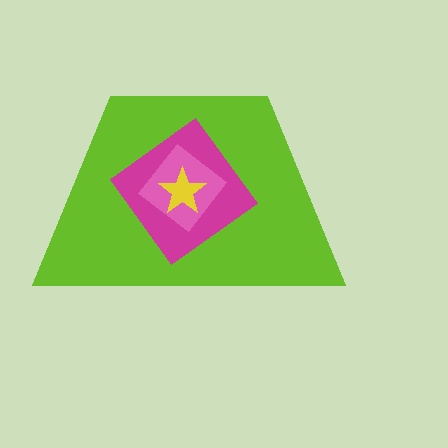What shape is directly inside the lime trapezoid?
The magenta diamond.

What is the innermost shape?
The yellow star.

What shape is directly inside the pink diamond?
The yellow star.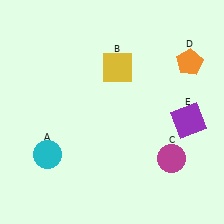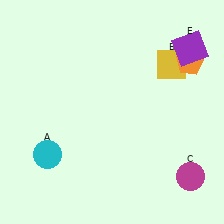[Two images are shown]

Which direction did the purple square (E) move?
The purple square (E) moved up.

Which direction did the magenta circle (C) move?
The magenta circle (C) moved down.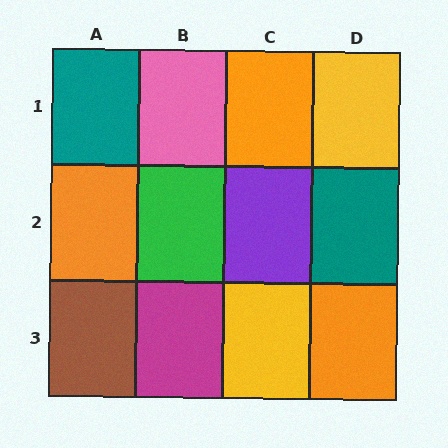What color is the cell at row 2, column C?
Purple.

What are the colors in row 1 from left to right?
Teal, pink, orange, yellow.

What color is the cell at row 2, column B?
Green.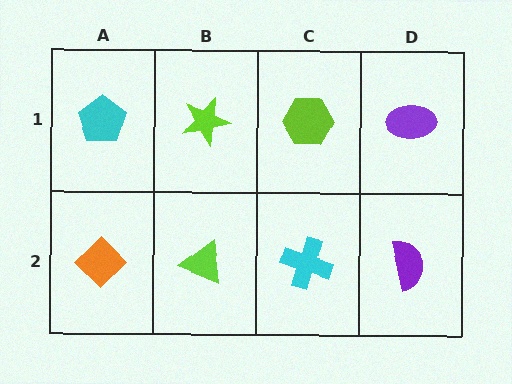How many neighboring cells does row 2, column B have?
3.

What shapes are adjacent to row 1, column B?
A lime triangle (row 2, column B), a cyan pentagon (row 1, column A), a lime hexagon (row 1, column C).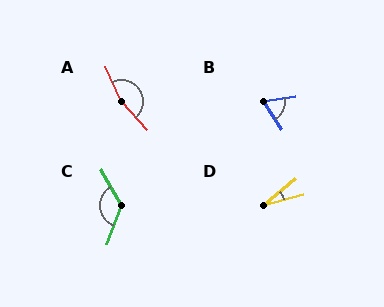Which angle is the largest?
A, at approximately 161 degrees.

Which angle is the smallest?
D, at approximately 24 degrees.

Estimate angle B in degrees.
Approximately 65 degrees.